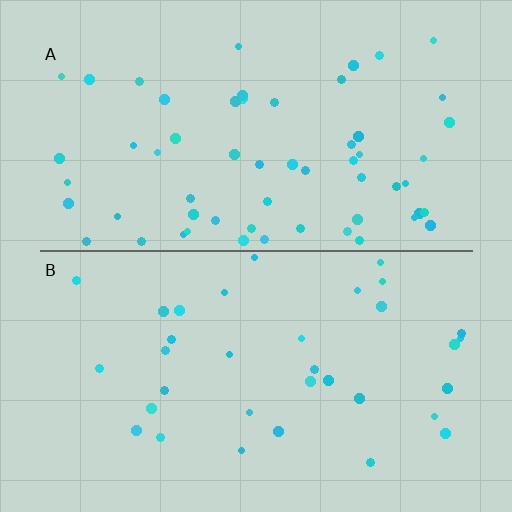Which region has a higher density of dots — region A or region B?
A (the top).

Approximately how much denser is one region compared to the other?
Approximately 1.7× — region A over region B.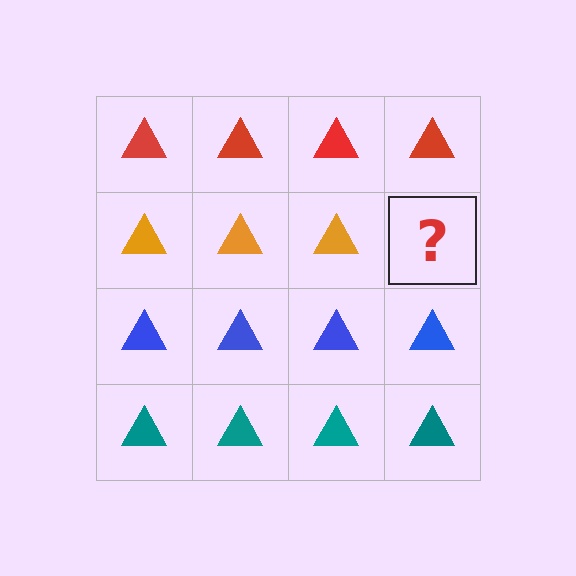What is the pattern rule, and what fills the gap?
The rule is that each row has a consistent color. The gap should be filled with an orange triangle.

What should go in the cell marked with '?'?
The missing cell should contain an orange triangle.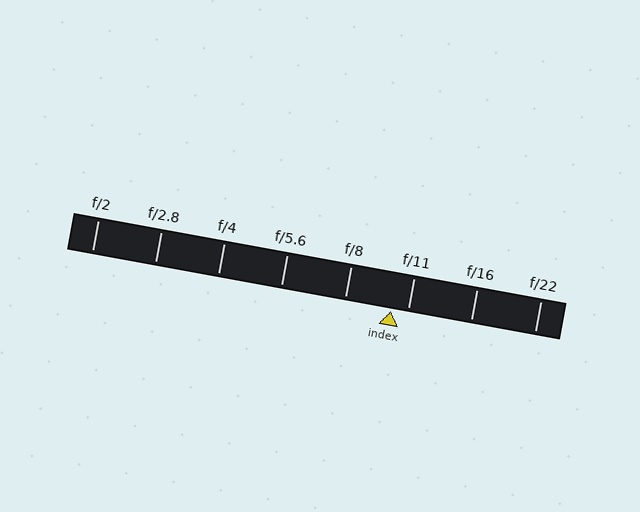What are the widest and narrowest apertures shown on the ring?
The widest aperture shown is f/2 and the narrowest is f/22.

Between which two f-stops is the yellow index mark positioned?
The index mark is between f/8 and f/11.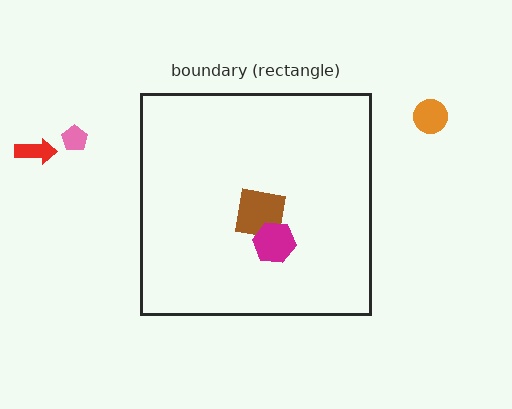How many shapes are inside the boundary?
2 inside, 3 outside.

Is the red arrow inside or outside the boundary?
Outside.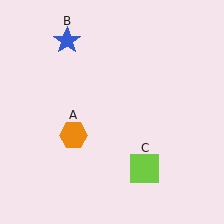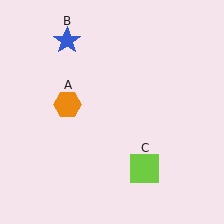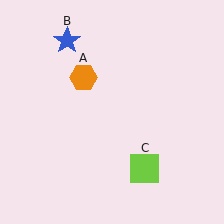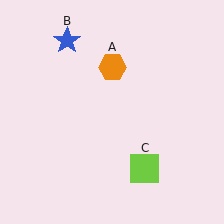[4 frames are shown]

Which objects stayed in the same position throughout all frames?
Blue star (object B) and lime square (object C) remained stationary.